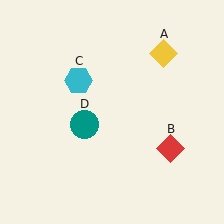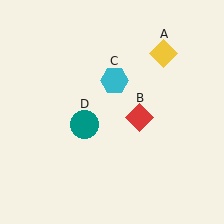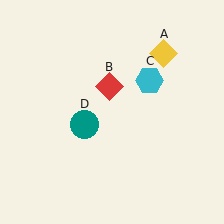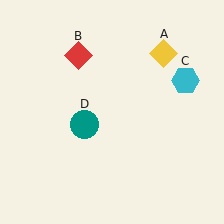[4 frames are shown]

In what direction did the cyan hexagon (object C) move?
The cyan hexagon (object C) moved right.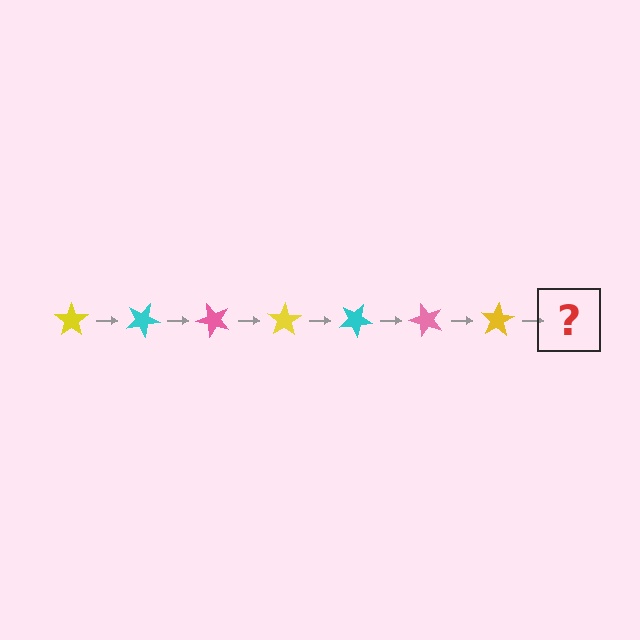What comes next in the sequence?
The next element should be a cyan star, rotated 175 degrees from the start.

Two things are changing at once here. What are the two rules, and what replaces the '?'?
The two rules are that it rotates 25 degrees each step and the color cycles through yellow, cyan, and pink. The '?' should be a cyan star, rotated 175 degrees from the start.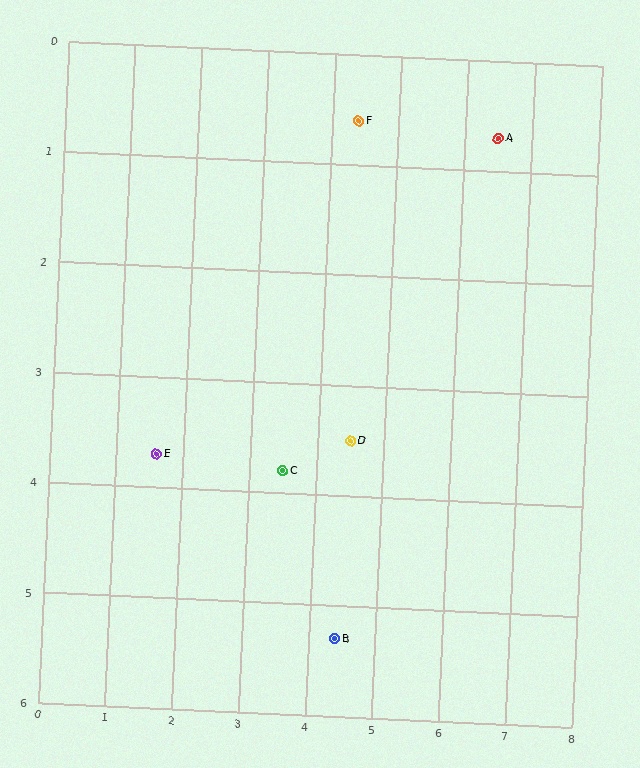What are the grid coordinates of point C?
Point C is at approximately (3.5, 3.8).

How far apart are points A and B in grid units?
Points A and B are about 5.1 grid units apart.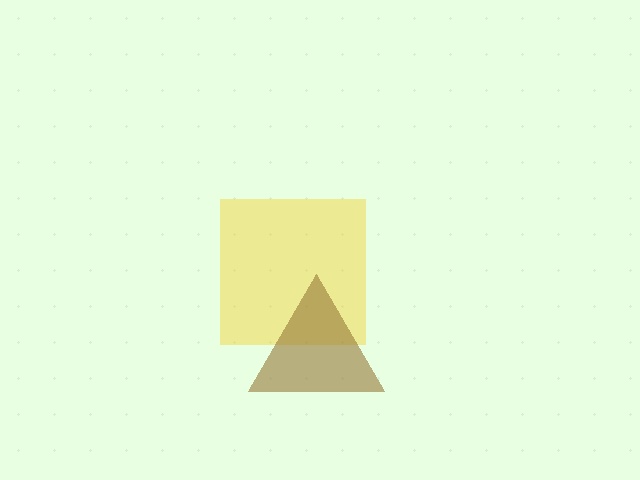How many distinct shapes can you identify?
There are 2 distinct shapes: a yellow square, a brown triangle.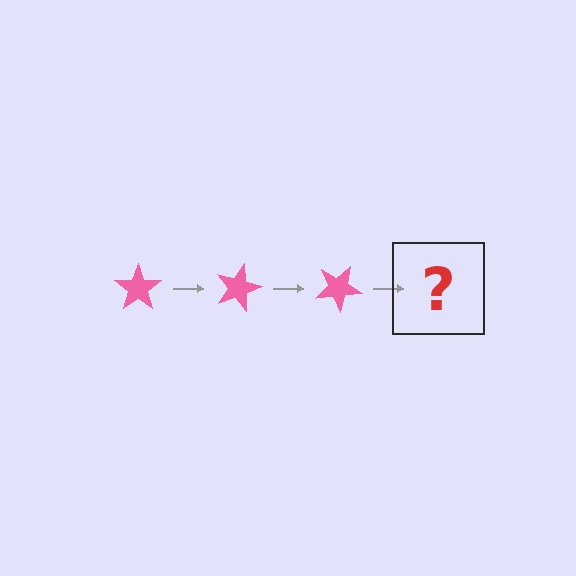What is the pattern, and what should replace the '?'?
The pattern is that the star rotates 15 degrees each step. The '?' should be a pink star rotated 45 degrees.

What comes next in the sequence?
The next element should be a pink star rotated 45 degrees.